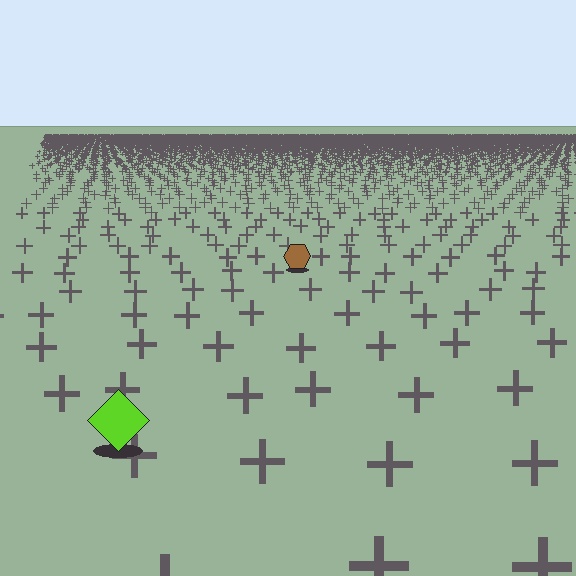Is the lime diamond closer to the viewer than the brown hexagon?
Yes. The lime diamond is closer — you can tell from the texture gradient: the ground texture is coarser near it.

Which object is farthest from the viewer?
The brown hexagon is farthest from the viewer. It appears smaller and the ground texture around it is denser.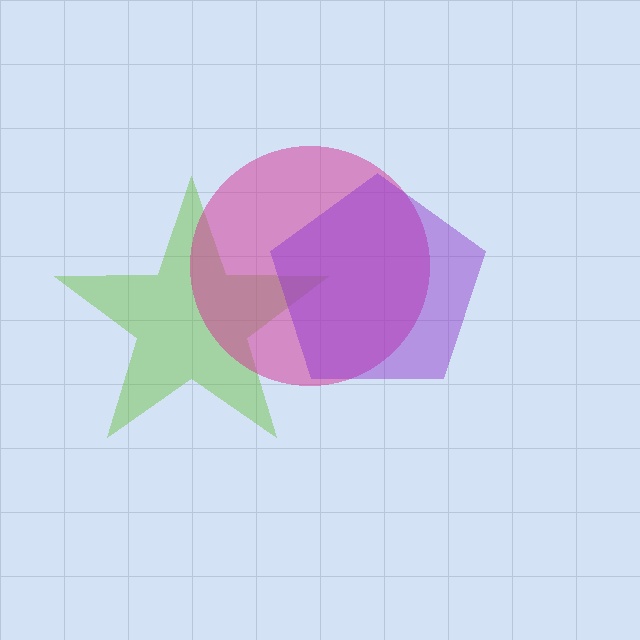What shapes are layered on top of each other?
The layered shapes are: a lime star, a magenta circle, a purple pentagon.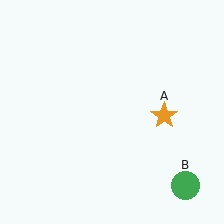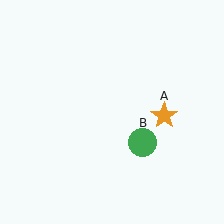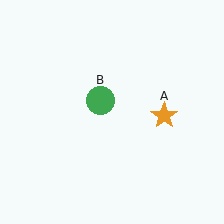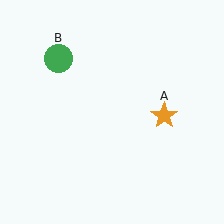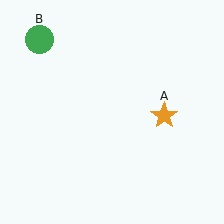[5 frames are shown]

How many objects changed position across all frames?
1 object changed position: green circle (object B).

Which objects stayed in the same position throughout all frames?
Orange star (object A) remained stationary.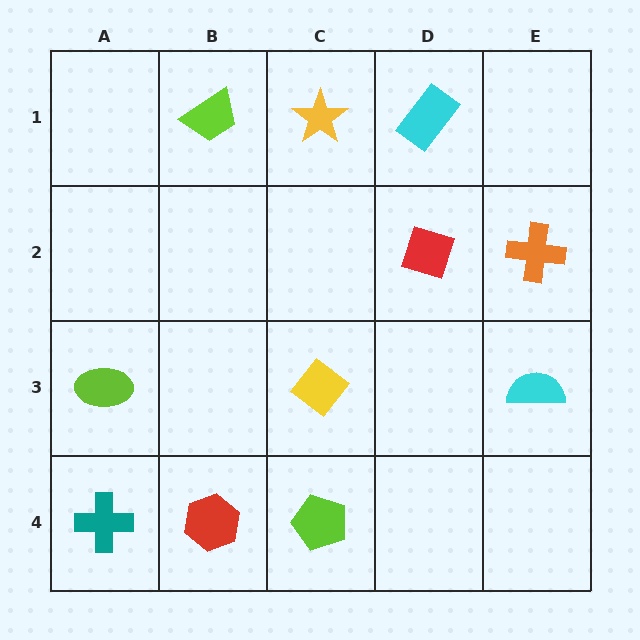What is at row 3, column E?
A cyan semicircle.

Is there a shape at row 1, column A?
No, that cell is empty.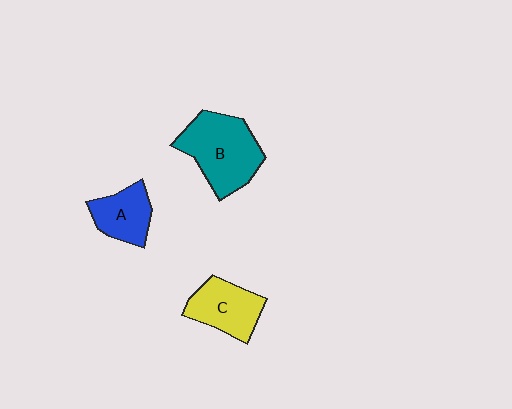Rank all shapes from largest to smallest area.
From largest to smallest: B (teal), C (yellow), A (blue).